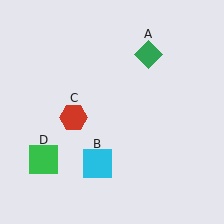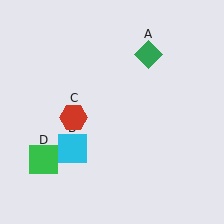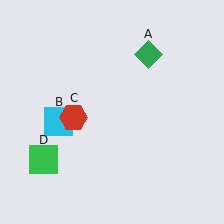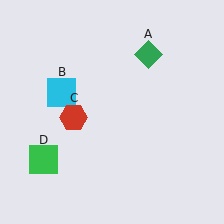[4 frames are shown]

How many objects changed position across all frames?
1 object changed position: cyan square (object B).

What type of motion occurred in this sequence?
The cyan square (object B) rotated clockwise around the center of the scene.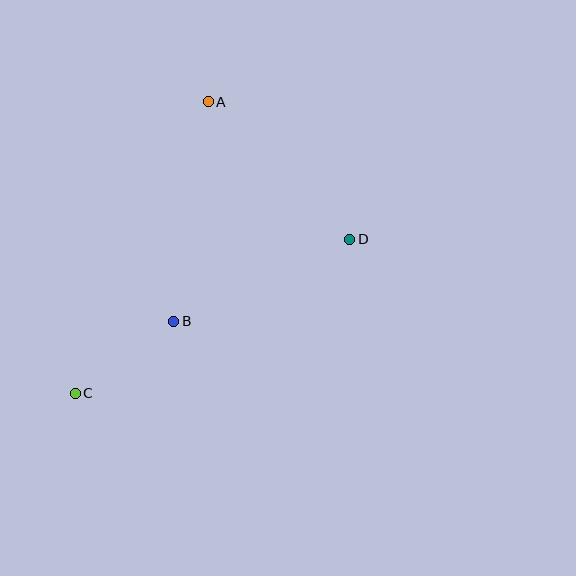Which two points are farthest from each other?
Points A and C are farthest from each other.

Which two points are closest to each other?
Points B and C are closest to each other.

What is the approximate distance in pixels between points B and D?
The distance between B and D is approximately 194 pixels.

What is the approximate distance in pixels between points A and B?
The distance between A and B is approximately 222 pixels.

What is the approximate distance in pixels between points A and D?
The distance between A and D is approximately 197 pixels.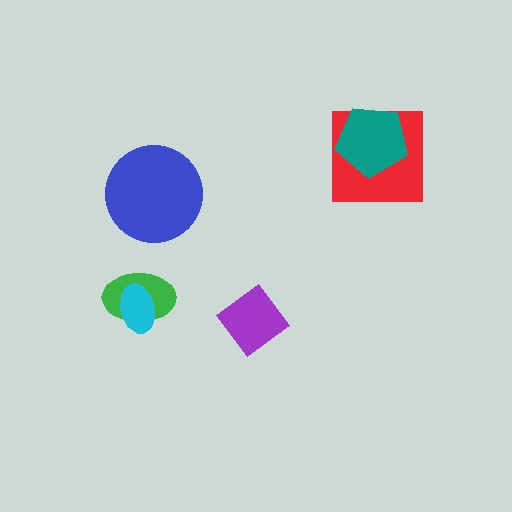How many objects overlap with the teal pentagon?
1 object overlaps with the teal pentagon.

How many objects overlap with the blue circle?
0 objects overlap with the blue circle.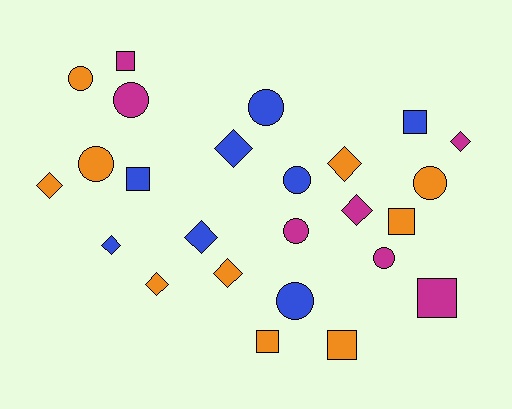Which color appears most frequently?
Orange, with 10 objects.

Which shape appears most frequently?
Circle, with 9 objects.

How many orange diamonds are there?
There are 4 orange diamonds.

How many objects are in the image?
There are 25 objects.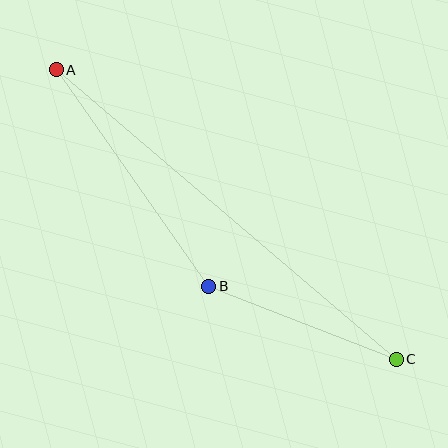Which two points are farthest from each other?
Points A and C are farthest from each other.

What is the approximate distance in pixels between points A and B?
The distance between A and B is approximately 265 pixels.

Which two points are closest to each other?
Points B and C are closest to each other.